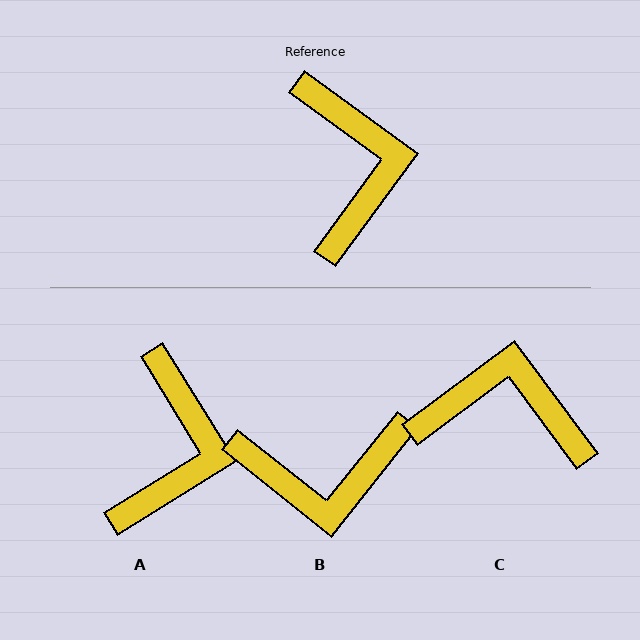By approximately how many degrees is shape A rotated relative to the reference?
Approximately 22 degrees clockwise.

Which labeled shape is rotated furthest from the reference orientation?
B, about 92 degrees away.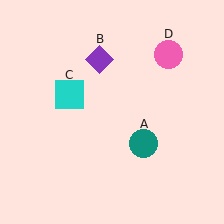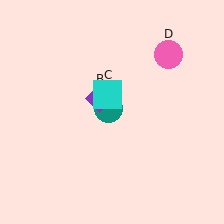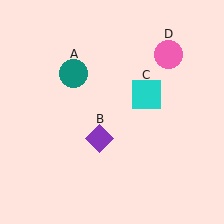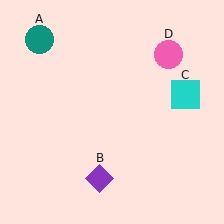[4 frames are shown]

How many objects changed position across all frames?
3 objects changed position: teal circle (object A), purple diamond (object B), cyan square (object C).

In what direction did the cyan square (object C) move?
The cyan square (object C) moved right.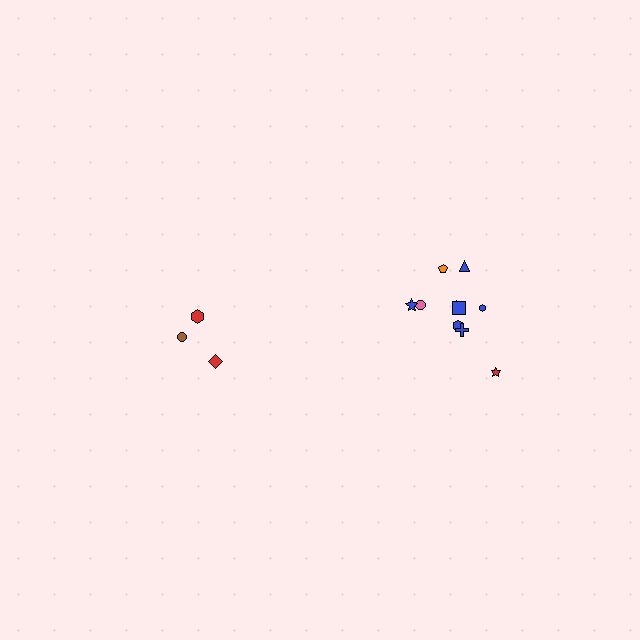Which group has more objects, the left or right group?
The right group.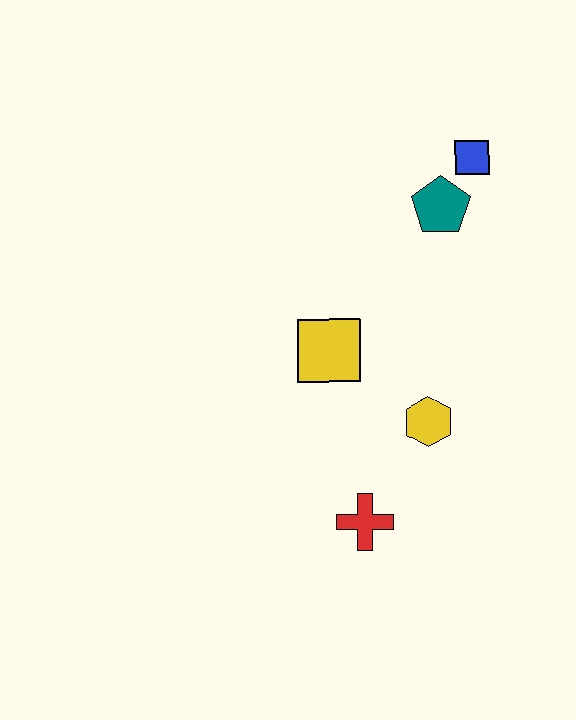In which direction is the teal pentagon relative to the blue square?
The teal pentagon is below the blue square.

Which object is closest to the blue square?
The teal pentagon is closest to the blue square.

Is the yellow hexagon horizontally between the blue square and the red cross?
Yes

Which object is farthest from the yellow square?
The blue square is farthest from the yellow square.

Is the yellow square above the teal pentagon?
No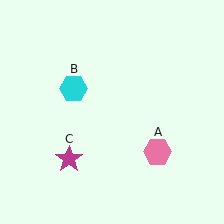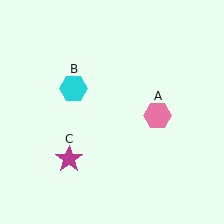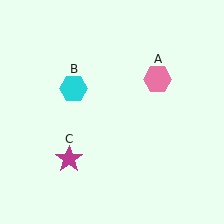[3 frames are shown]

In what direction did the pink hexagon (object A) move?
The pink hexagon (object A) moved up.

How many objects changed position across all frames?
1 object changed position: pink hexagon (object A).